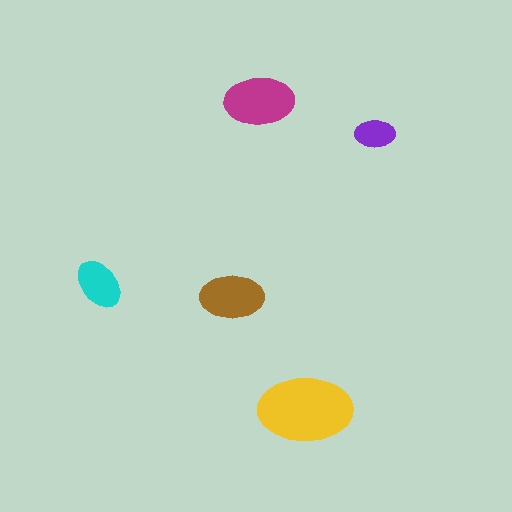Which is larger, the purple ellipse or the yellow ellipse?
The yellow one.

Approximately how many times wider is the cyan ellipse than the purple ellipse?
About 1.5 times wider.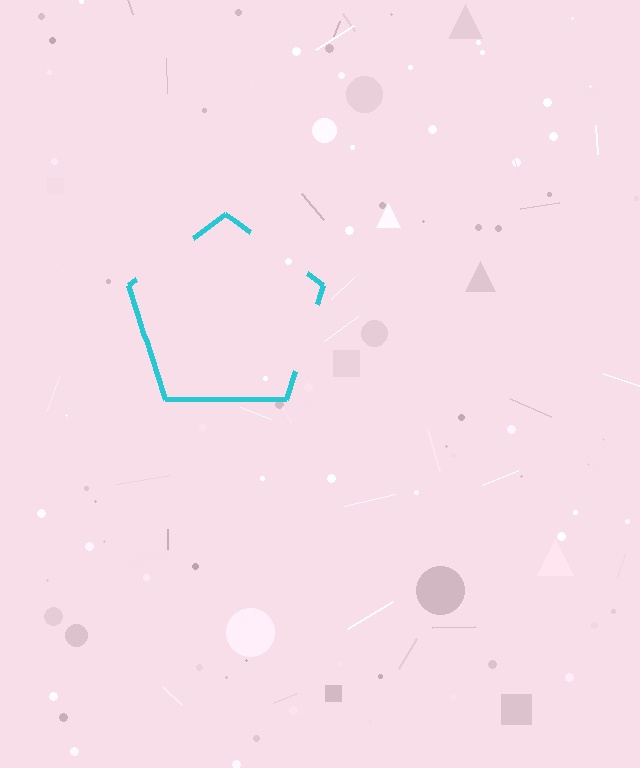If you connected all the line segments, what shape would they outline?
They would outline a pentagon.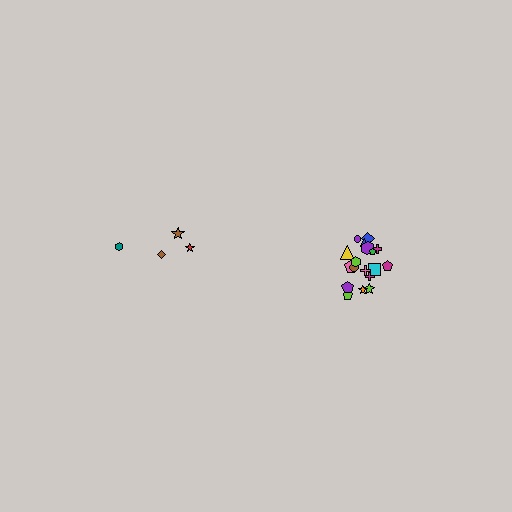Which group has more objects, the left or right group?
The right group.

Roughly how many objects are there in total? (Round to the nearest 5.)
Roughly 20 objects in total.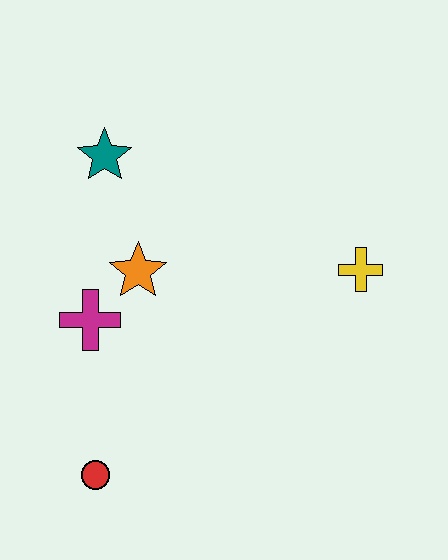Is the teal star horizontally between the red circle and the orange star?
Yes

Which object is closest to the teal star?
The orange star is closest to the teal star.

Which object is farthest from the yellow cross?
The red circle is farthest from the yellow cross.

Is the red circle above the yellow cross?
No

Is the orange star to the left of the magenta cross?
No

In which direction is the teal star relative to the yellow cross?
The teal star is to the left of the yellow cross.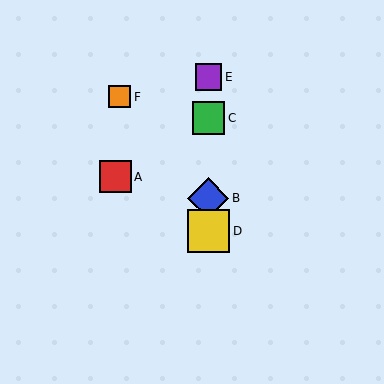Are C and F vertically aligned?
No, C is at x≈208 and F is at x≈120.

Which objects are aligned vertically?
Objects B, C, D, E are aligned vertically.